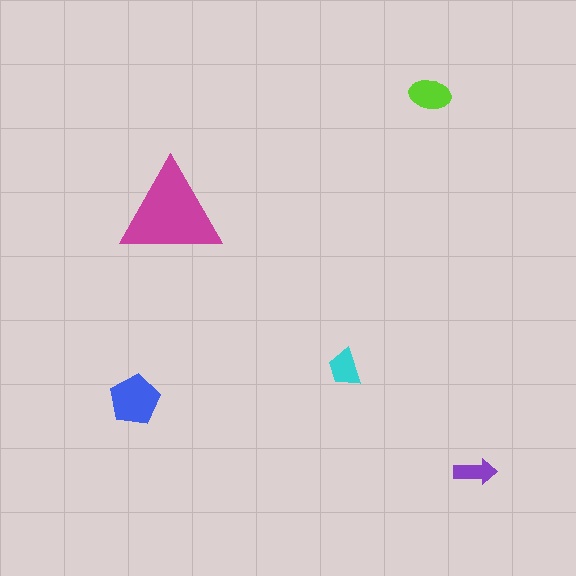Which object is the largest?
The magenta triangle.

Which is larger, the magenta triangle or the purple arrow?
The magenta triangle.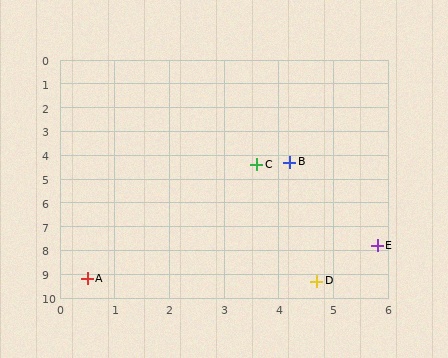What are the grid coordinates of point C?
Point C is at approximately (3.6, 4.4).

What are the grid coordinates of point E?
Point E is at approximately (5.8, 7.8).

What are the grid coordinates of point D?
Point D is at approximately (4.7, 9.3).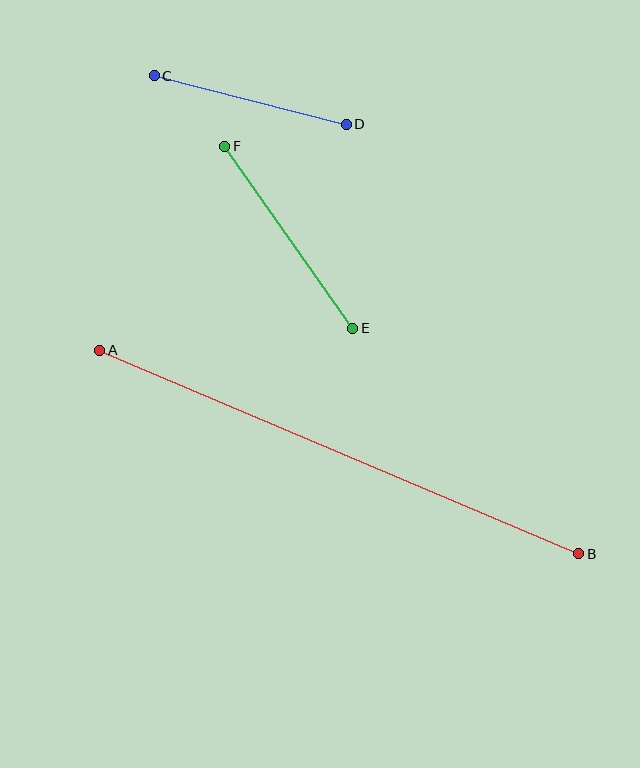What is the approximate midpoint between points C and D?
The midpoint is at approximately (250, 100) pixels.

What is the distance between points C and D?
The distance is approximately 198 pixels.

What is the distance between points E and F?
The distance is approximately 223 pixels.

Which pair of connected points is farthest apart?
Points A and B are farthest apart.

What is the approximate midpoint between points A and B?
The midpoint is at approximately (339, 452) pixels.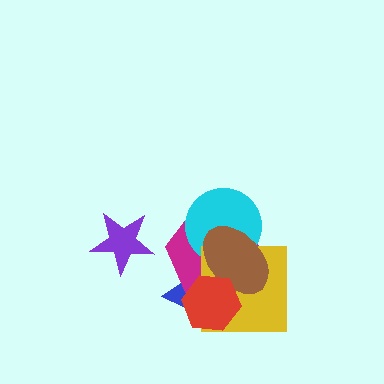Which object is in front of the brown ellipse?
The red hexagon is in front of the brown ellipse.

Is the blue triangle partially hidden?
Yes, it is partially covered by another shape.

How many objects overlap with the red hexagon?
4 objects overlap with the red hexagon.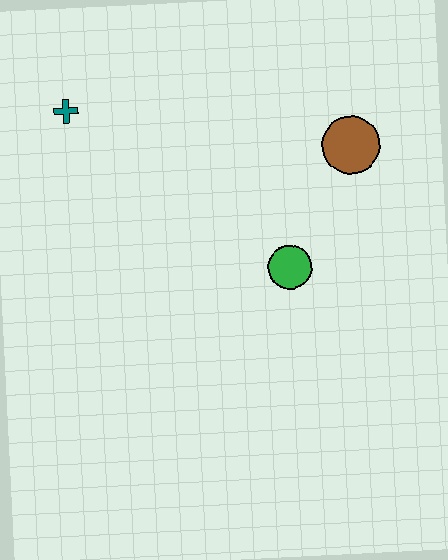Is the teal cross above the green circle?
Yes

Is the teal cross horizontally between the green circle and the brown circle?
No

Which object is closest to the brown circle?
The green circle is closest to the brown circle.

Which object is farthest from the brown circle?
The teal cross is farthest from the brown circle.